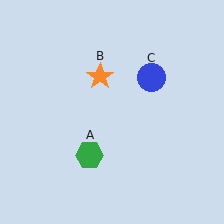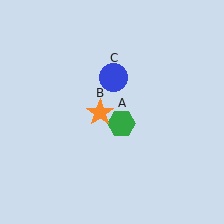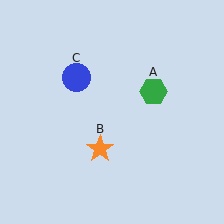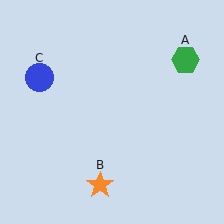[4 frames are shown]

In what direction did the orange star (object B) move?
The orange star (object B) moved down.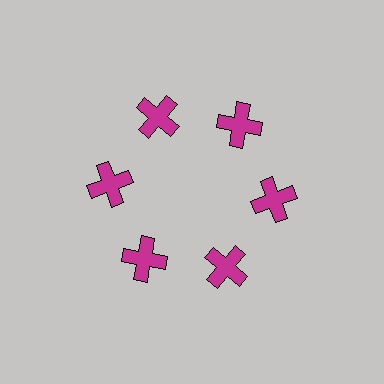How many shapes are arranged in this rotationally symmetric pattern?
There are 6 shapes, arranged in 6 groups of 1.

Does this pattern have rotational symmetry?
Yes, this pattern has 6-fold rotational symmetry. It looks the same after rotating 60 degrees around the center.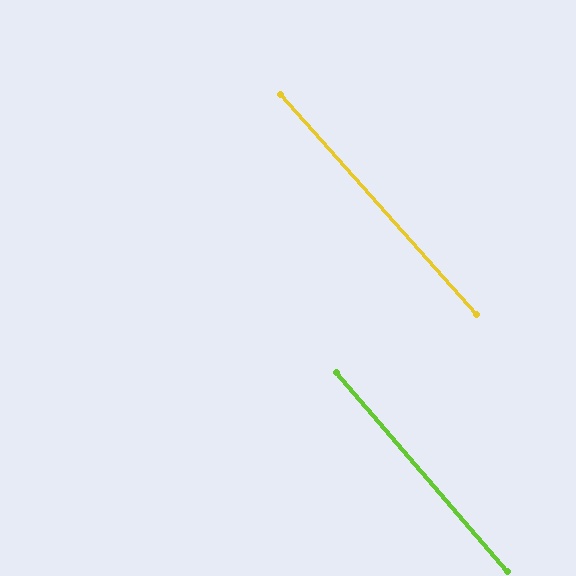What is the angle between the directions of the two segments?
Approximately 1 degree.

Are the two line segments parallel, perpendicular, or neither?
Parallel — their directions differ by only 1.0°.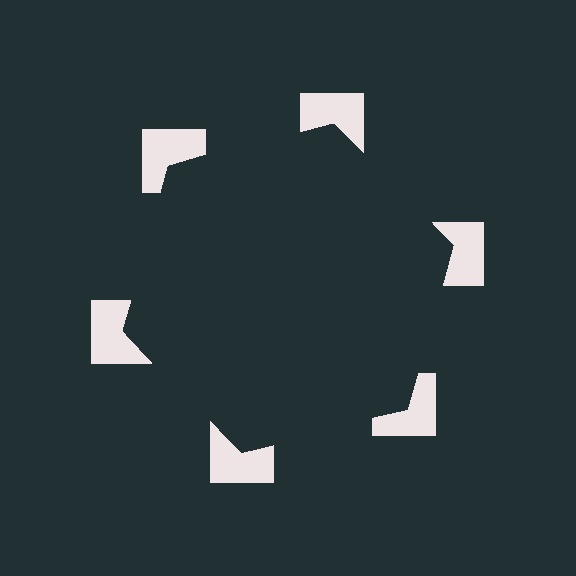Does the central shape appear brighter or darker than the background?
It typically appears slightly darker than the background, even though no actual brightness change is drawn.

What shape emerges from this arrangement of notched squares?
An illusory hexagon — its edges are inferred from the aligned wedge cuts in the notched squares, not physically drawn.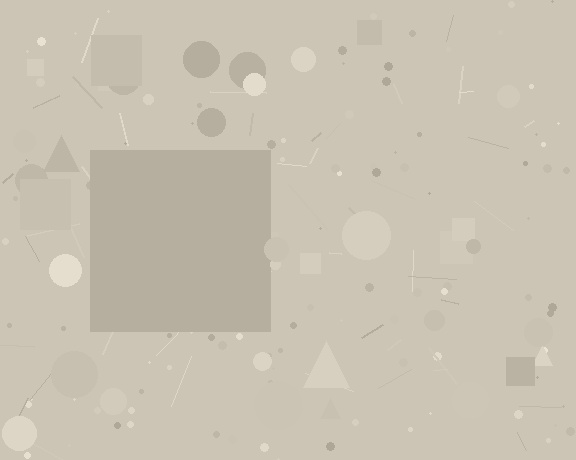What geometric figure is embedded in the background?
A square is embedded in the background.